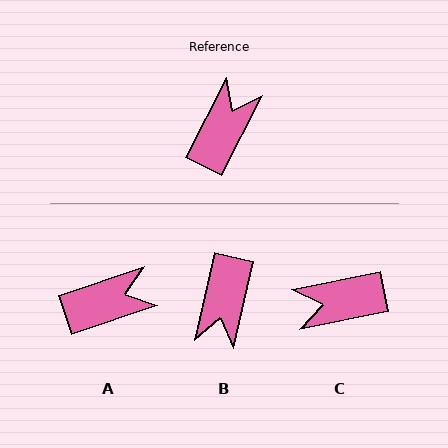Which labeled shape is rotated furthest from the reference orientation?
B, about 166 degrees away.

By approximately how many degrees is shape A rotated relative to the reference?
Approximately 45 degrees clockwise.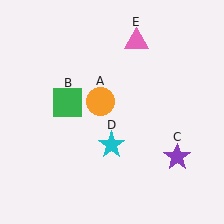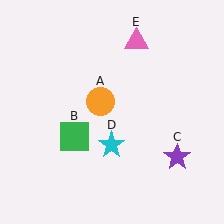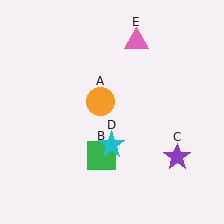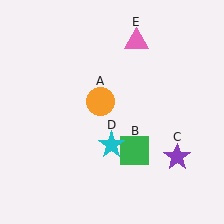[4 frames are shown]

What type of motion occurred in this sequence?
The green square (object B) rotated counterclockwise around the center of the scene.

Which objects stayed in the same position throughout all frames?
Orange circle (object A) and purple star (object C) and cyan star (object D) and pink triangle (object E) remained stationary.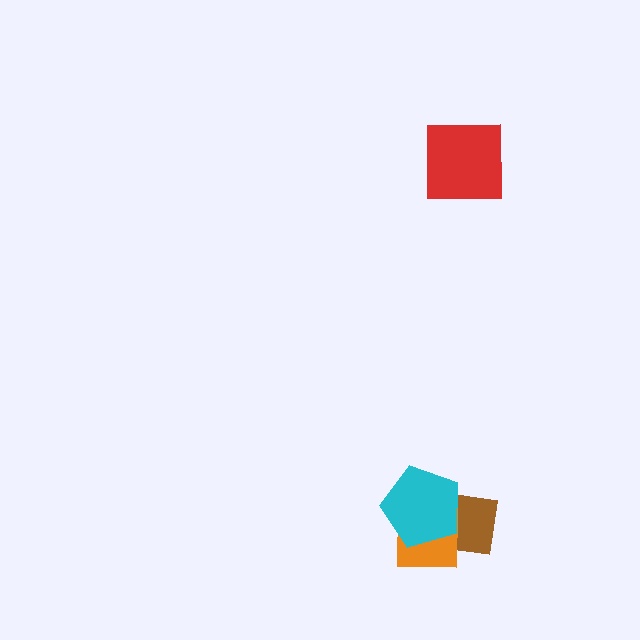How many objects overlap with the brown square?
2 objects overlap with the brown square.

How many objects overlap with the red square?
0 objects overlap with the red square.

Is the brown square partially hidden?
Yes, it is partially covered by another shape.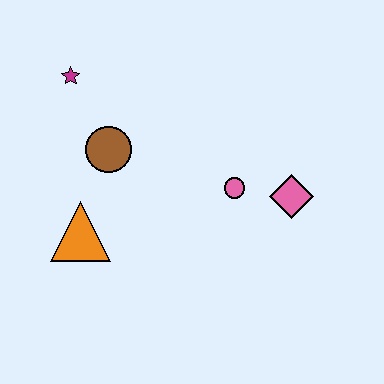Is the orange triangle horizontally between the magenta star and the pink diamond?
Yes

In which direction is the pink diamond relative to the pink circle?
The pink diamond is to the right of the pink circle.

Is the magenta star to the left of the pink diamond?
Yes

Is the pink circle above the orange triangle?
Yes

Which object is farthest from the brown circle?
The pink diamond is farthest from the brown circle.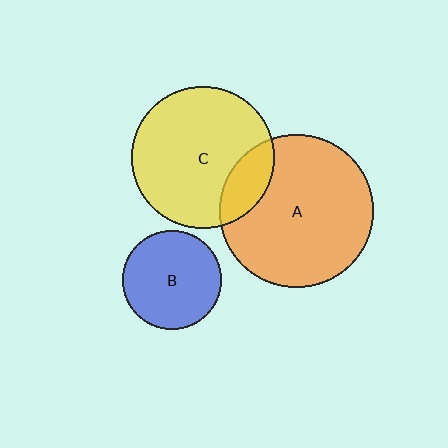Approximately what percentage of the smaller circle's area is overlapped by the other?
Approximately 15%.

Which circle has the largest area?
Circle A (orange).